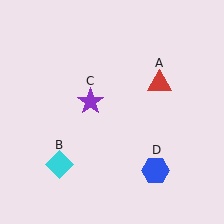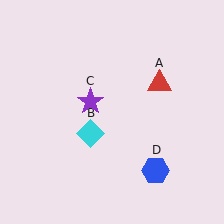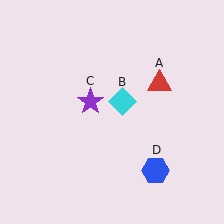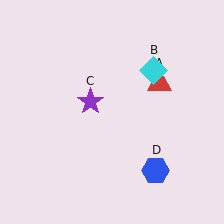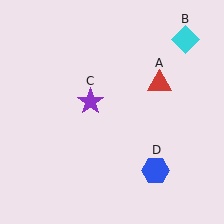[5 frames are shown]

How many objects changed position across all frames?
1 object changed position: cyan diamond (object B).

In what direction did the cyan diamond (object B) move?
The cyan diamond (object B) moved up and to the right.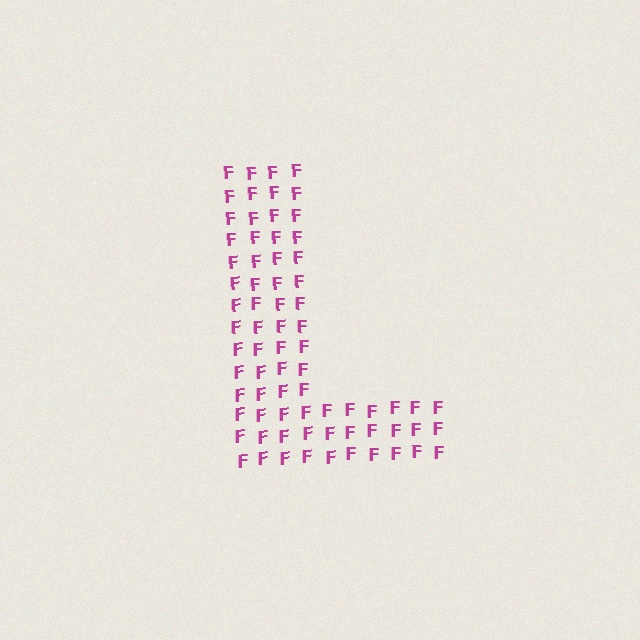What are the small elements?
The small elements are letter F's.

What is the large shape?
The large shape is the letter L.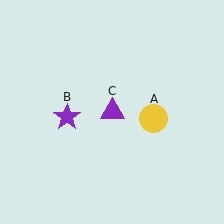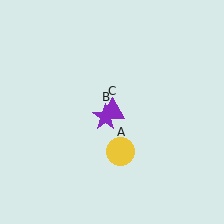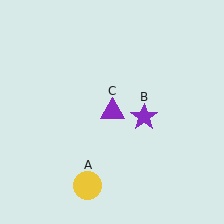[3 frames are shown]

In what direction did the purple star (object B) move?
The purple star (object B) moved right.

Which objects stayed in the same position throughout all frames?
Purple triangle (object C) remained stationary.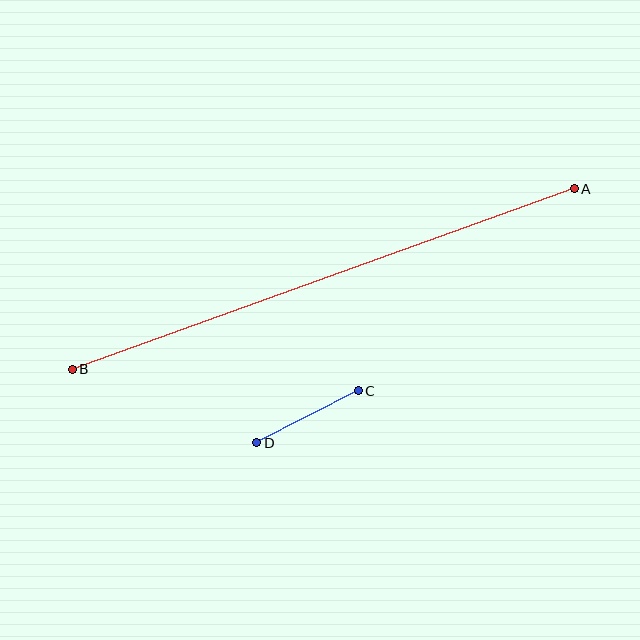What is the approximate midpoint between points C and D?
The midpoint is at approximately (308, 417) pixels.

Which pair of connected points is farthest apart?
Points A and B are farthest apart.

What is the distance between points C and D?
The distance is approximately 114 pixels.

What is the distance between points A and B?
The distance is approximately 534 pixels.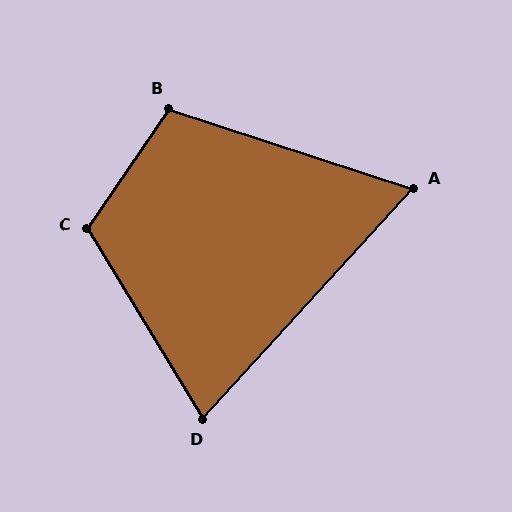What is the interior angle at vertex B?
Approximately 106 degrees (obtuse).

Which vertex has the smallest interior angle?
A, at approximately 66 degrees.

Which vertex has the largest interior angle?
C, at approximately 114 degrees.